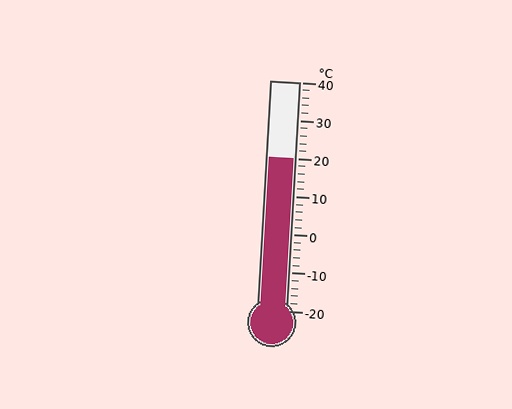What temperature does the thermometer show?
The thermometer shows approximately 20°C.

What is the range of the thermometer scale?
The thermometer scale ranges from -20°C to 40°C.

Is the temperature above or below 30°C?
The temperature is below 30°C.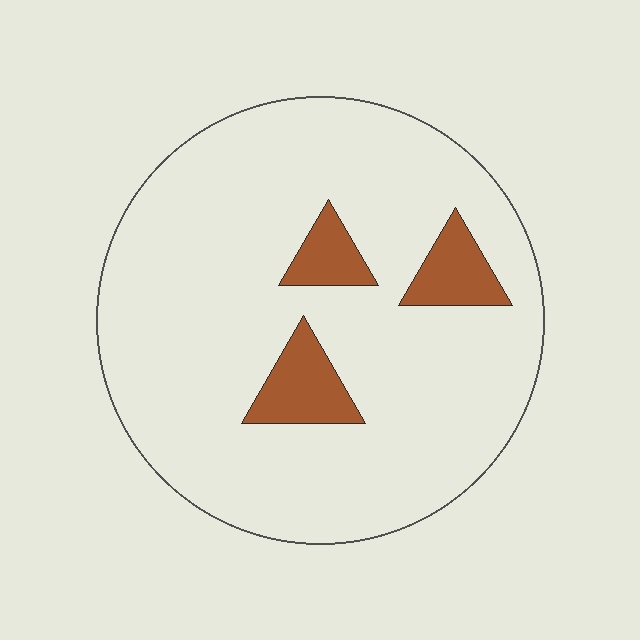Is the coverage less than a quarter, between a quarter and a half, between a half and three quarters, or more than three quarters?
Less than a quarter.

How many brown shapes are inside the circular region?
3.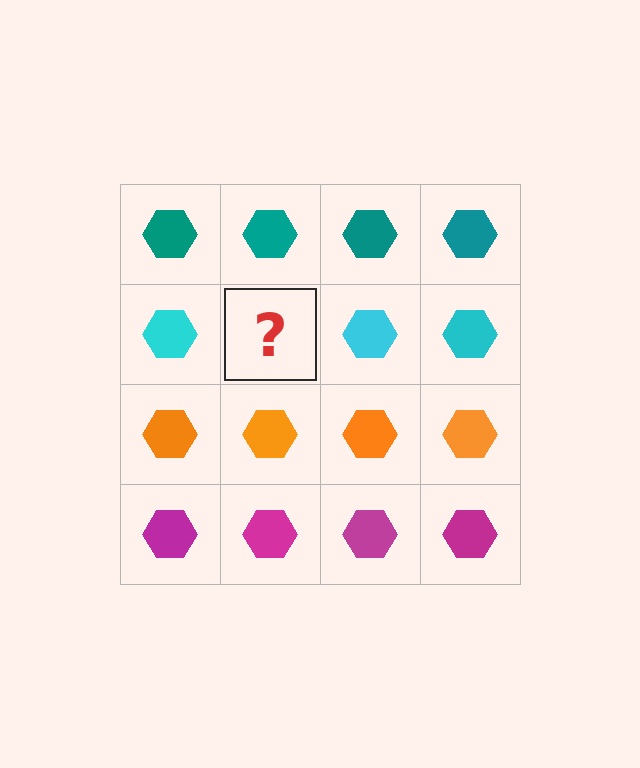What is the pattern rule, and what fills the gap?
The rule is that each row has a consistent color. The gap should be filled with a cyan hexagon.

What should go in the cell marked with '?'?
The missing cell should contain a cyan hexagon.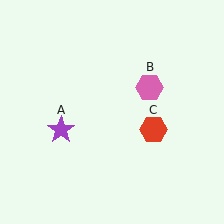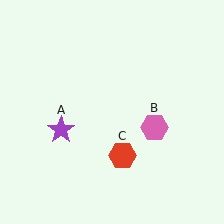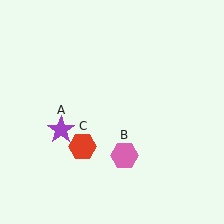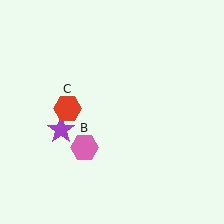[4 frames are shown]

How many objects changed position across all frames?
2 objects changed position: pink hexagon (object B), red hexagon (object C).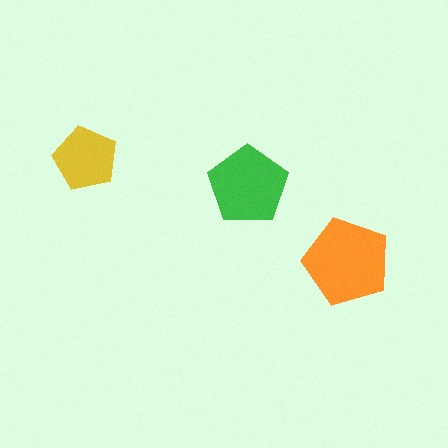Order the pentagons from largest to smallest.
the orange one, the green one, the yellow one.